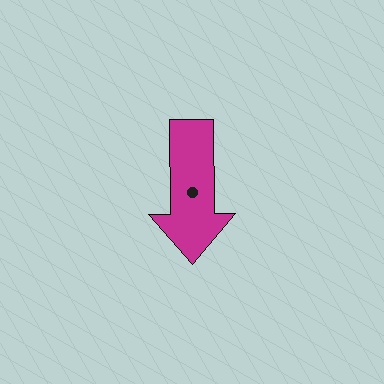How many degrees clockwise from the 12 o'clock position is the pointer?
Approximately 179 degrees.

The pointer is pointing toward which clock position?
Roughly 6 o'clock.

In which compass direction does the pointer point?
South.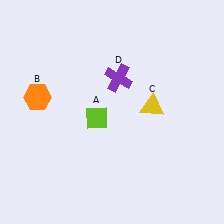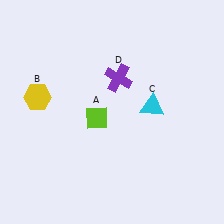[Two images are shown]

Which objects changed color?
B changed from orange to yellow. C changed from yellow to cyan.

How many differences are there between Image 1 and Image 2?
There are 2 differences between the two images.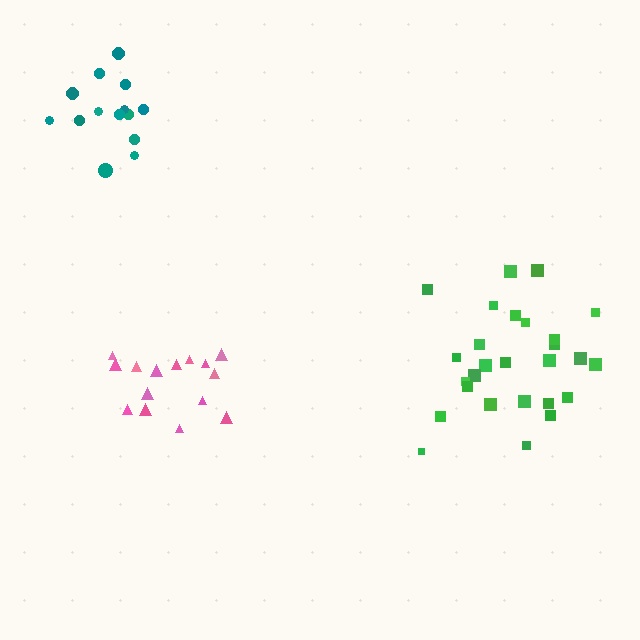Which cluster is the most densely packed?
Teal.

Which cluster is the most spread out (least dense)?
Pink.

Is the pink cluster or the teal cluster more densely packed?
Teal.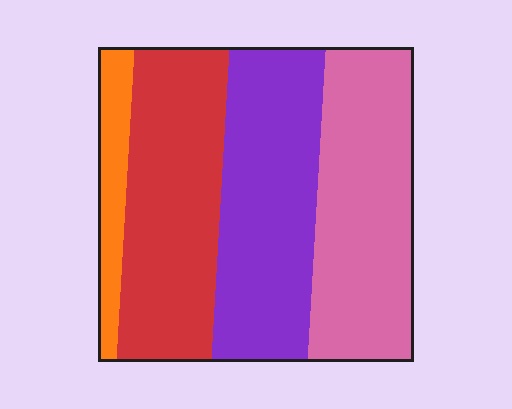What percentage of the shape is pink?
Pink takes up between a sixth and a third of the shape.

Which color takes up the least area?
Orange, at roughly 10%.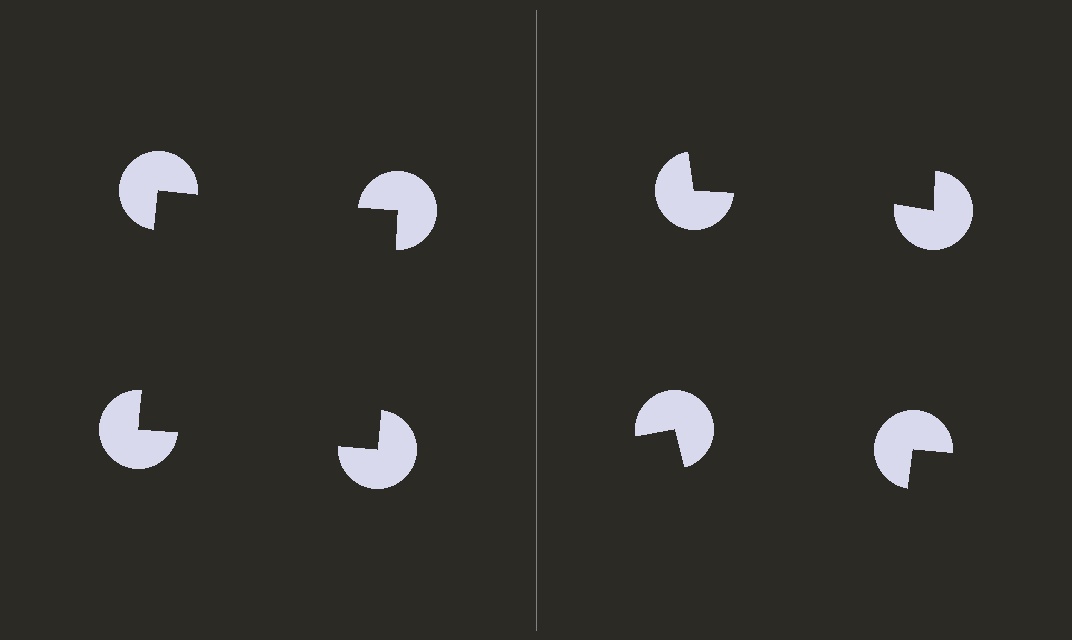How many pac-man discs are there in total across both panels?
8 — 4 on each side.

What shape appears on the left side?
An illusory square.